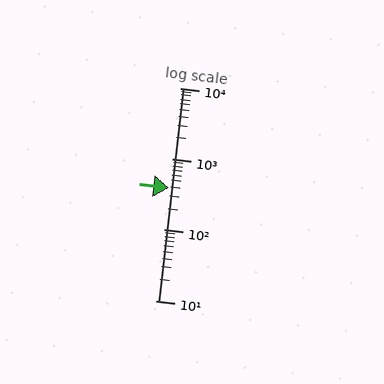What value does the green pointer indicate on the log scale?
The pointer indicates approximately 390.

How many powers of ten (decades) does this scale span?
The scale spans 3 decades, from 10 to 10000.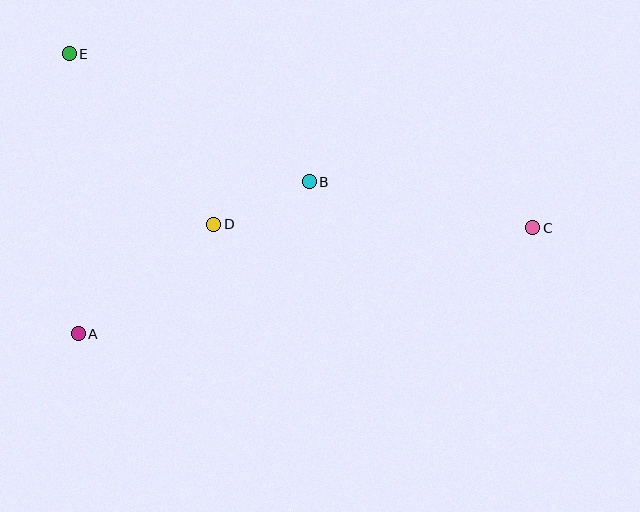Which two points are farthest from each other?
Points C and E are farthest from each other.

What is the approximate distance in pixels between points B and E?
The distance between B and E is approximately 272 pixels.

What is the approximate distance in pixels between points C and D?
The distance between C and D is approximately 319 pixels.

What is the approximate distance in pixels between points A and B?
The distance between A and B is approximately 277 pixels.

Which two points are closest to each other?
Points B and D are closest to each other.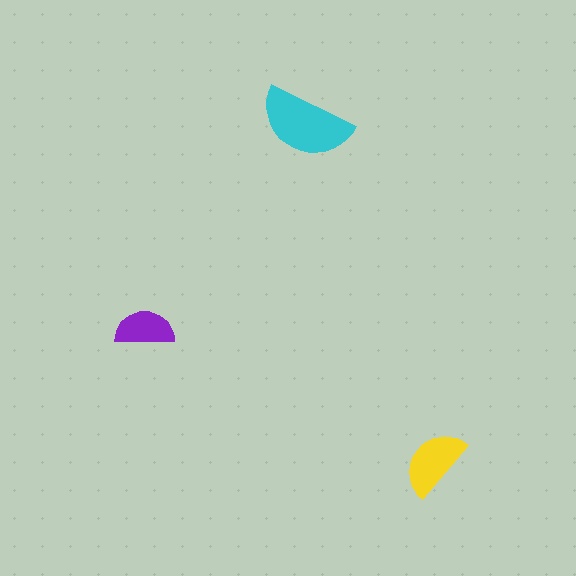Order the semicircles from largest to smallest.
the cyan one, the yellow one, the purple one.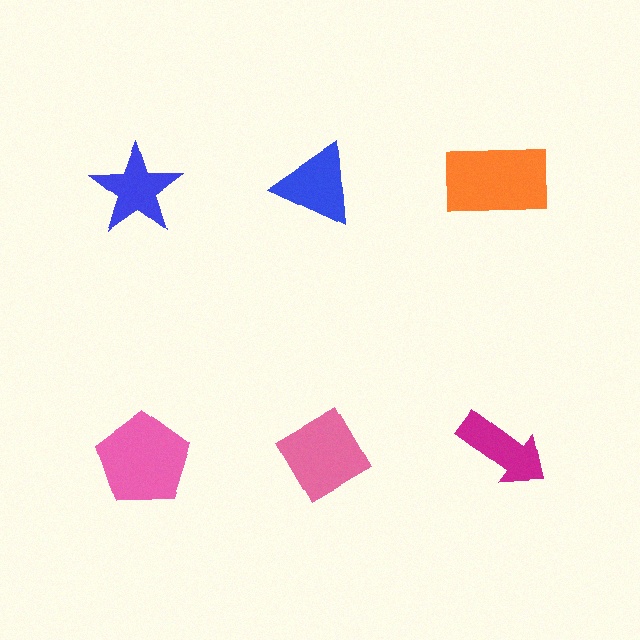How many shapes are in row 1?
3 shapes.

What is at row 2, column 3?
A magenta arrow.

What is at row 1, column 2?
A blue triangle.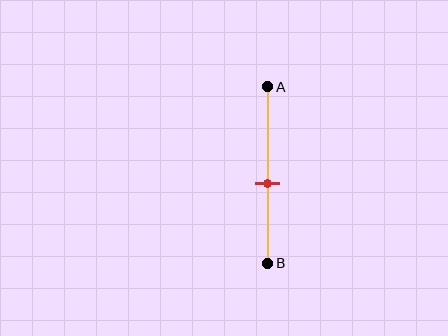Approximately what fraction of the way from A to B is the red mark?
The red mark is approximately 55% of the way from A to B.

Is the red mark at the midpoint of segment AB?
No, the mark is at about 55% from A, not at the 50% midpoint.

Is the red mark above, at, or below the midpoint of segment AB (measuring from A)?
The red mark is below the midpoint of segment AB.